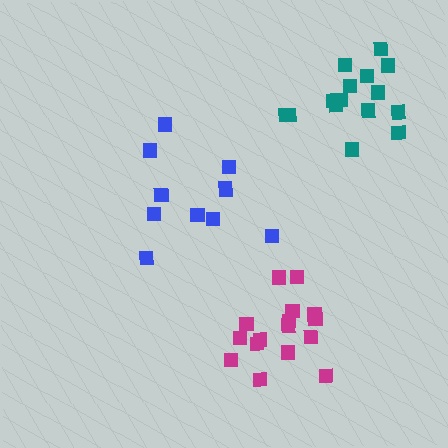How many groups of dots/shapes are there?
There are 3 groups.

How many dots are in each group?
Group 1: 16 dots, Group 2: 11 dots, Group 3: 15 dots (42 total).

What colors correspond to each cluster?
The clusters are colored: magenta, blue, teal.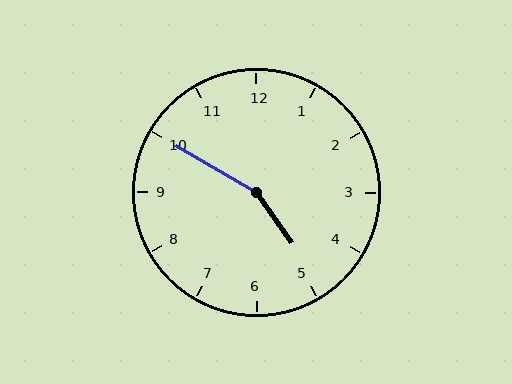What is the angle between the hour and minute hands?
Approximately 155 degrees.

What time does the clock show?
4:50.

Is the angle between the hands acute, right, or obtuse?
It is obtuse.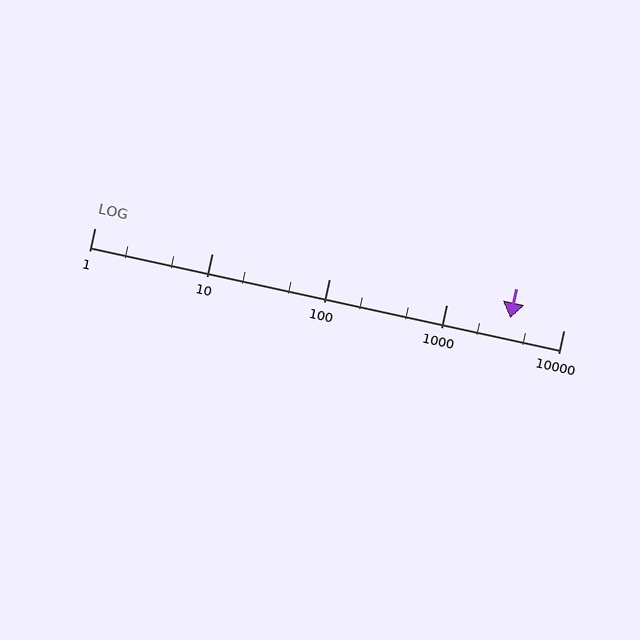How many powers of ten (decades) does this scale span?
The scale spans 4 decades, from 1 to 10000.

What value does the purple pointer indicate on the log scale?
The pointer indicates approximately 3500.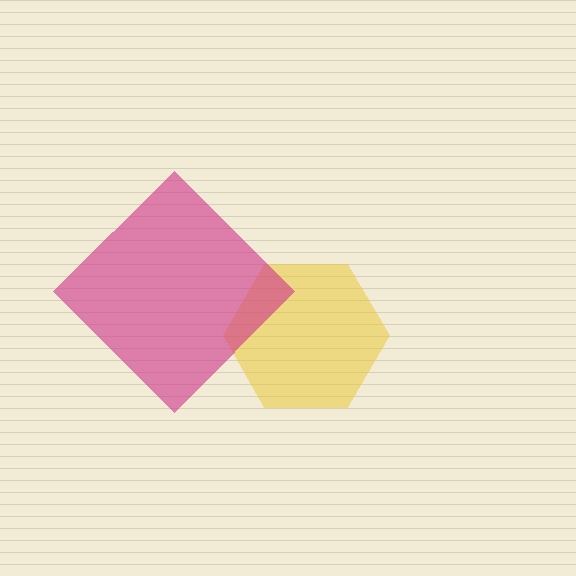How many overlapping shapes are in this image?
There are 2 overlapping shapes in the image.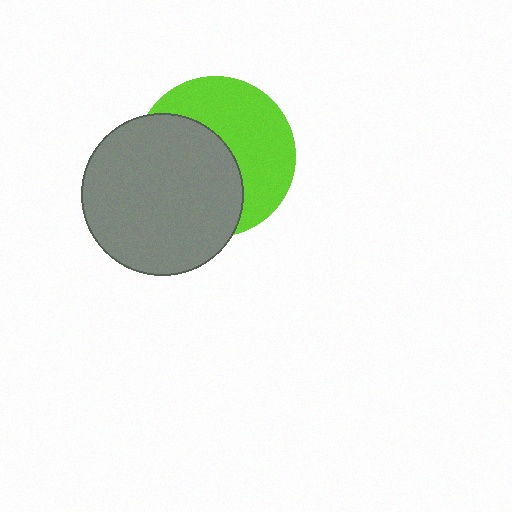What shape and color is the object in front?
The object in front is a gray circle.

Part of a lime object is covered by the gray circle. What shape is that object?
It is a circle.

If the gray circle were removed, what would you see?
You would see the complete lime circle.